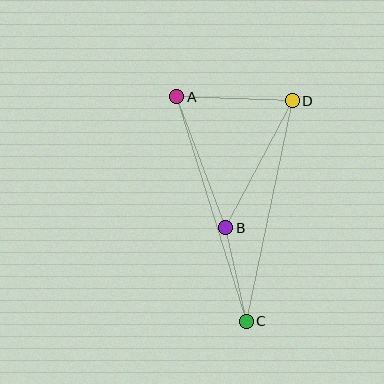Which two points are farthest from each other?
Points A and C are farthest from each other.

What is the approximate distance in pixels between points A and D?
The distance between A and D is approximately 115 pixels.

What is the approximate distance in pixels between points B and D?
The distance between B and D is approximately 143 pixels.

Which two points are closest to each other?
Points B and C are closest to each other.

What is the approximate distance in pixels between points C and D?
The distance between C and D is approximately 226 pixels.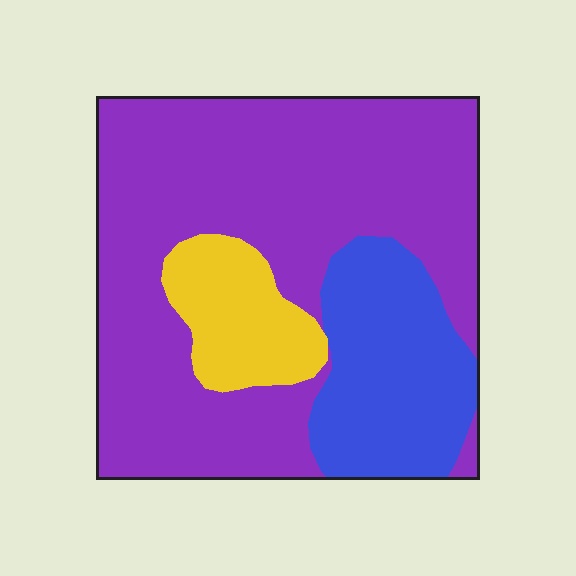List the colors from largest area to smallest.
From largest to smallest: purple, blue, yellow.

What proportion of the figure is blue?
Blue covers about 20% of the figure.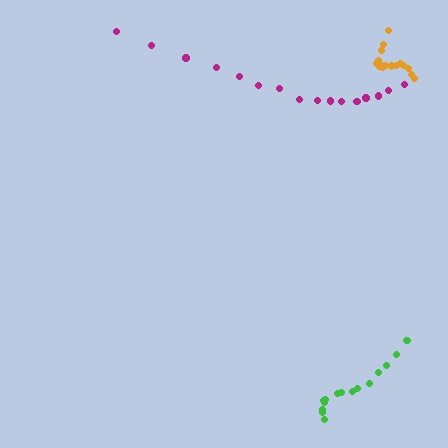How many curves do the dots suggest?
There are 3 distinct paths.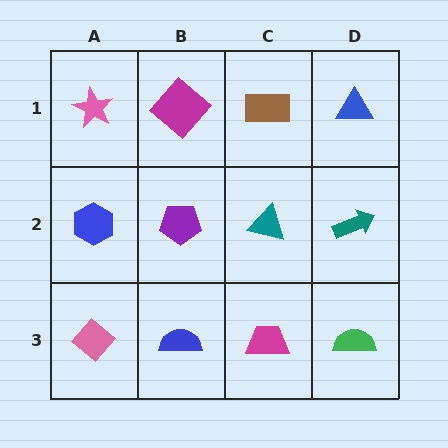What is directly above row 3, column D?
A teal arrow.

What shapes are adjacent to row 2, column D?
A blue triangle (row 1, column D), a green semicircle (row 3, column D), a teal triangle (row 2, column C).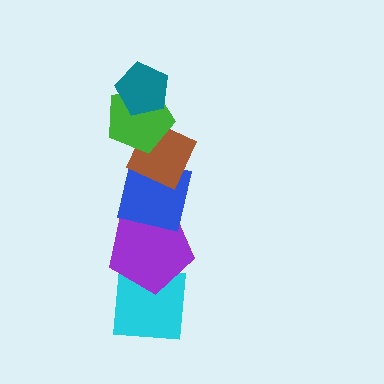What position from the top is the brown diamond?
The brown diamond is 3rd from the top.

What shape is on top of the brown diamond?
The green pentagon is on top of the brown diamond.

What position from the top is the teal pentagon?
The teal pentagon is 1st from the top.